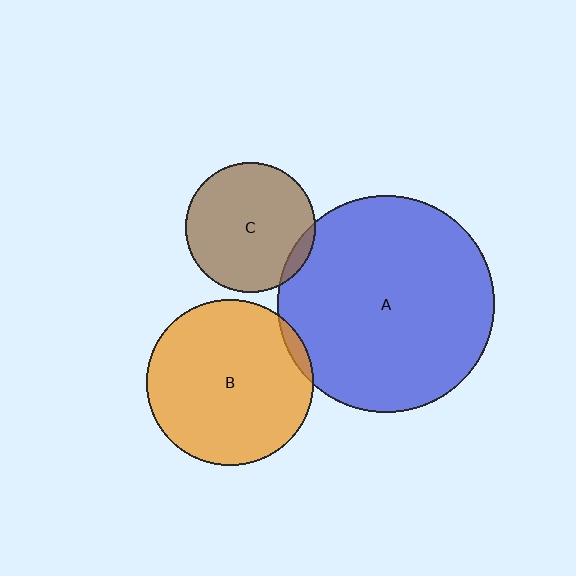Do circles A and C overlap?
Yes.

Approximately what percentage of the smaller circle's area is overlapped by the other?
Approximately 5%.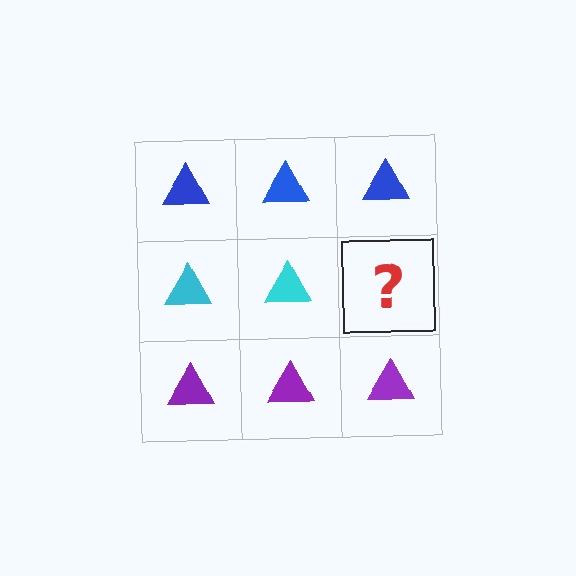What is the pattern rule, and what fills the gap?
The rule is that each row has a consistent color. The gap should be filled with a cyan triangle.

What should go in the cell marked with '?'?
The missing cell should contain a cyan triangle.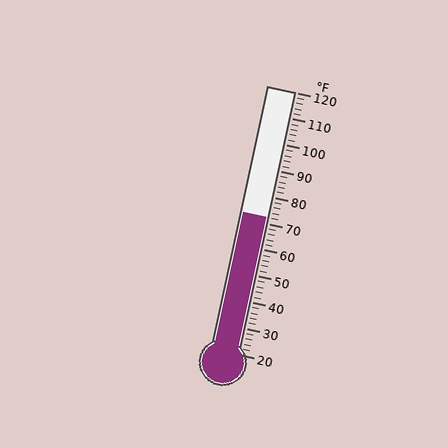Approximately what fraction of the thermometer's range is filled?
The thermometer is filled to approximately 50% of its range.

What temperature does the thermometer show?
The thermometer shows approximately 72°F.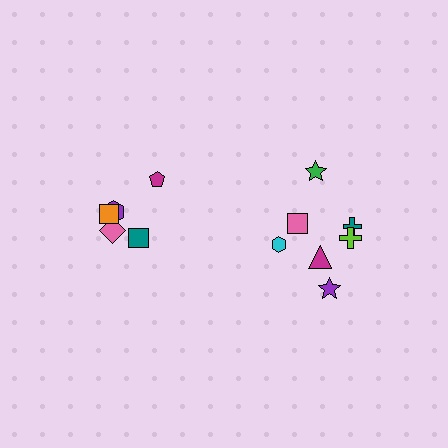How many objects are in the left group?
There are 5 objects.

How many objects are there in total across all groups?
There are 12 objects.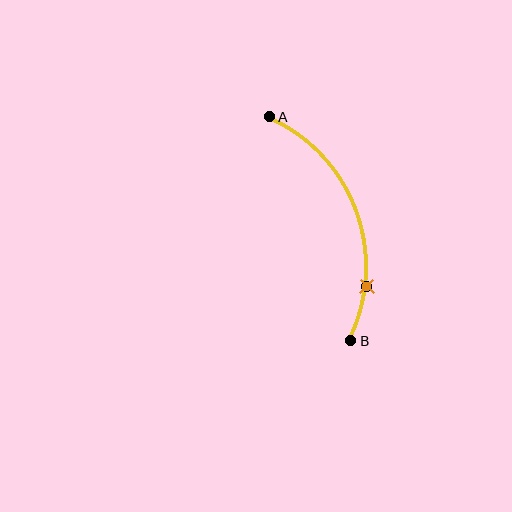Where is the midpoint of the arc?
The arc midpoint is the point on the curve farthest from the straight line joining A and B. It sits to the right of that line.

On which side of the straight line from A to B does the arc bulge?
The arc bulges to the right of the straight line connecting A and B.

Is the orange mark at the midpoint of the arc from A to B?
No. The orange mark lies on the arc but is closer to endpoint B. The arc midpoint would be at the point on the curve equidistant along the arc from both A and B.